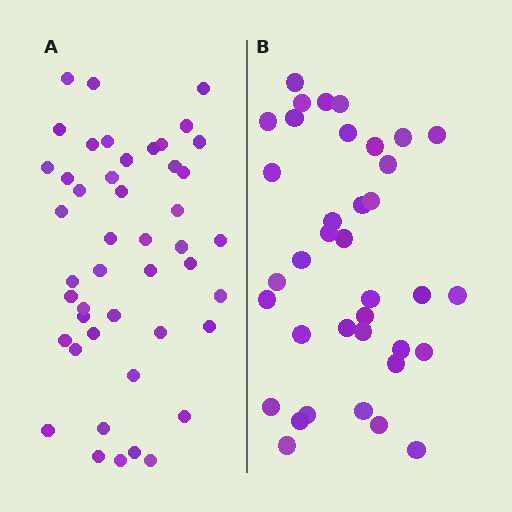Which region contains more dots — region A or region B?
Region A (the left region) has more dots.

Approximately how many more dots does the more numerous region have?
Region A has roughly 8 or so more dots than region B.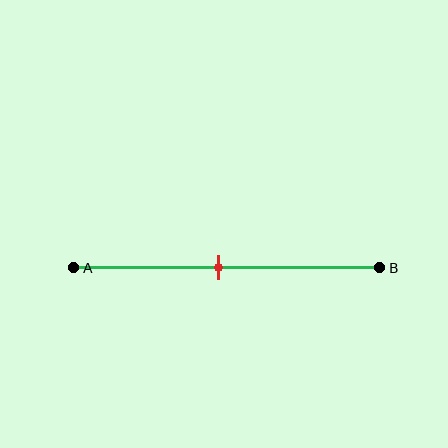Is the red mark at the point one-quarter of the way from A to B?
No, the mark is at about 45% from A, not at the 25% one-quarter point.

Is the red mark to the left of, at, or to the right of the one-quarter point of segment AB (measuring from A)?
The red mark is to the right of the one-quarter point of segment AB.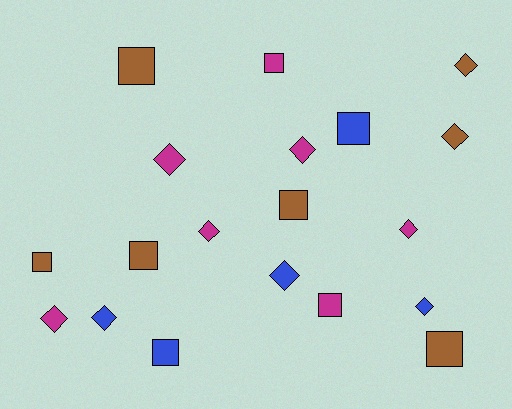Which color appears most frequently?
Magenta, with 7 objects.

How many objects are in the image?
There are 19 objects.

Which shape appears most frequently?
Diamond, with 10 objects.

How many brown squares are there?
There are 5 brown squares.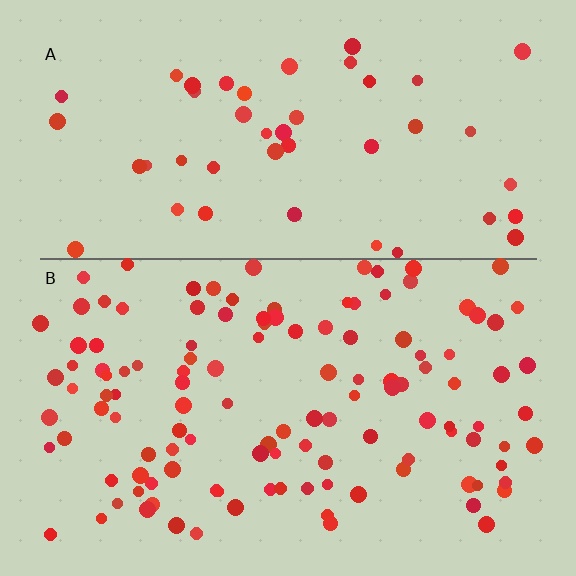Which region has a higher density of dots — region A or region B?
B (the bottom).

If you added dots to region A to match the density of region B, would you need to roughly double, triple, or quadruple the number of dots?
Approximately triple.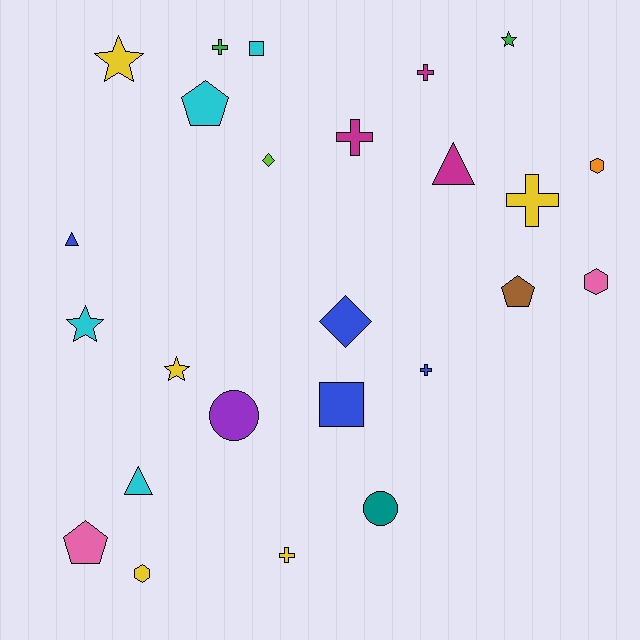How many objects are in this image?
There are 25 objects.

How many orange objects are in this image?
There is 1 orange object.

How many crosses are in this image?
There are 6 crosses.